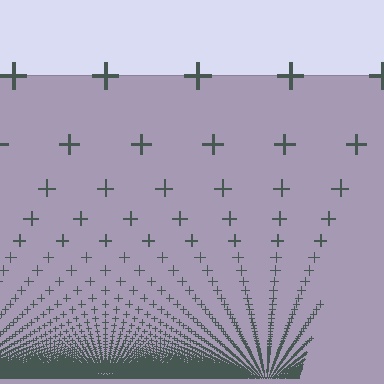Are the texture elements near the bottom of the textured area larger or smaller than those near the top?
Smaller. The gradient is inverted — elements near the bottom are smaller and denser.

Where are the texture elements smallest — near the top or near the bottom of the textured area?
Near the bottom.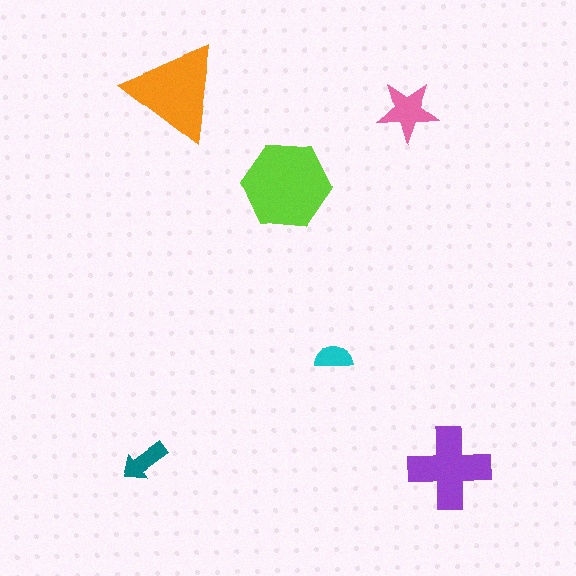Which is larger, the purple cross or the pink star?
The purple cross.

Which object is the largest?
The lime hexagon.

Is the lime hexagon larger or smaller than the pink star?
Larger.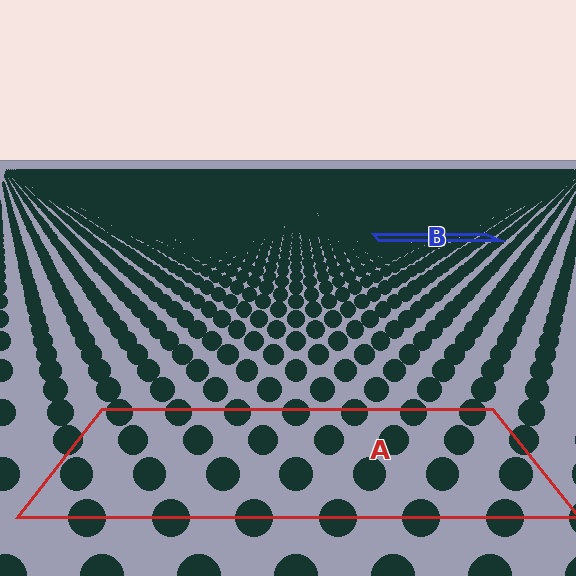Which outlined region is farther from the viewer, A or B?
Region B is farther from the viewer — the texture elements inside it appear smaller and more densely packed.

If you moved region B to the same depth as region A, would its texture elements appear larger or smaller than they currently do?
They would appear larger. At a closer depth, the same texture elements are projected at a bigger on-screen size.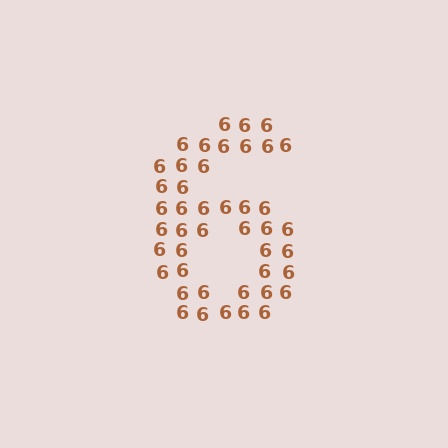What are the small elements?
The small elements are digit 6's.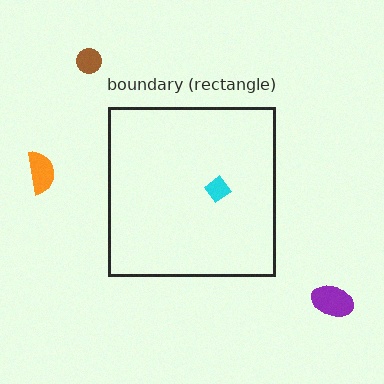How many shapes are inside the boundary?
1 inside, 3 outside.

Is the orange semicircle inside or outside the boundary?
Outside.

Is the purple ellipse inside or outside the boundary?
Outside.